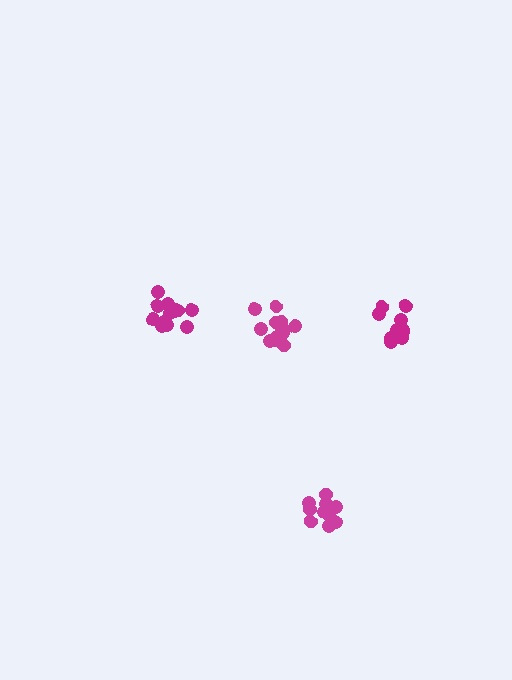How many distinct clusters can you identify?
There are 4 distinct clusters.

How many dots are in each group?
Group 1: 10 dots, Group 2: 10 dots, Group 3: 14 dots, Group 4: 13 dots (47 total).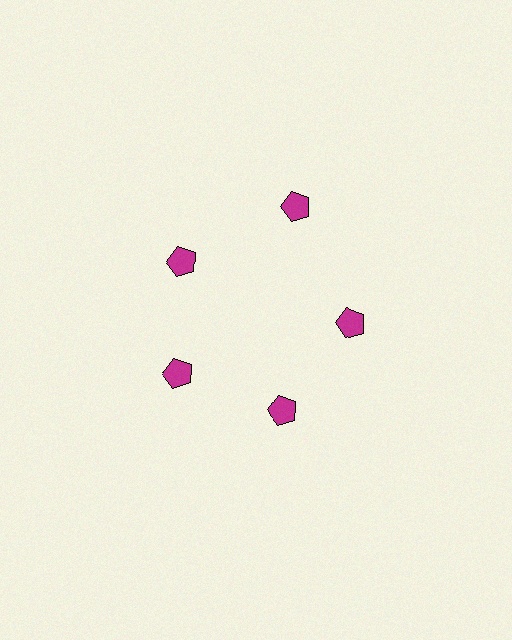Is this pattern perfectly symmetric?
No. The 5 magenta pentagons are arranged in a ring, but one element near the 1 o'clock position is pushed outward from the center, breaking the 5-fold rotational symmetry.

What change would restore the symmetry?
The symmetry would be restored by moving it inward, back onto the ring so that all 5 pentagons sit at equal angles and equal distance from the center.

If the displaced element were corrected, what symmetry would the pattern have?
It would have 5-fold rotational symmetry — the pattern would map onto itself every 72 degrees.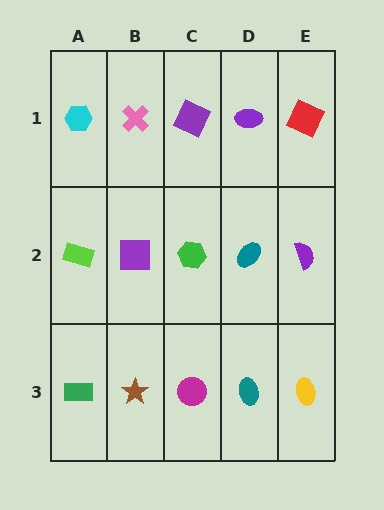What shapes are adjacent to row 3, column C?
A green hexagon (row 2, column C), a brown star (row 3, column B), a teal ellipse (row 3, column D).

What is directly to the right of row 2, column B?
A green hexagon.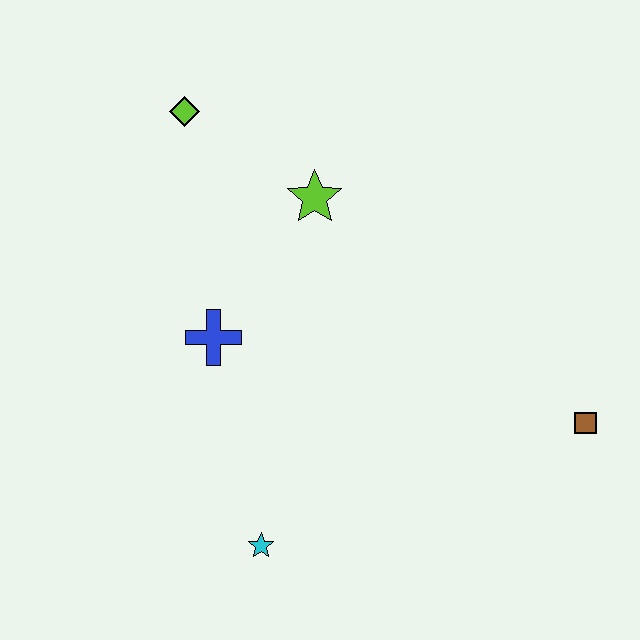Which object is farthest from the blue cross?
The brown square is farthest from the blue cross.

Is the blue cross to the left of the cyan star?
Yes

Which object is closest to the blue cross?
The lime star is closest to the blue cross.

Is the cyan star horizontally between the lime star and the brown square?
No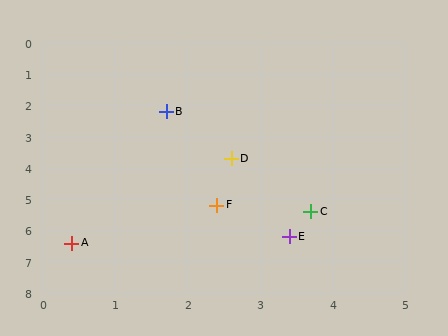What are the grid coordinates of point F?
Point F is at approximately (2.4, 5.2).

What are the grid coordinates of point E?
Point E is at approximately (3.4, 6.2).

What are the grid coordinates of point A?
Point A is at approximately (0.4, 6.4).